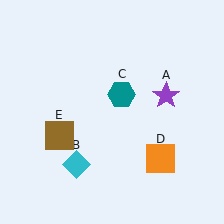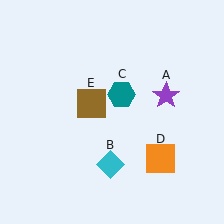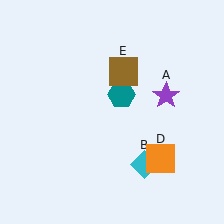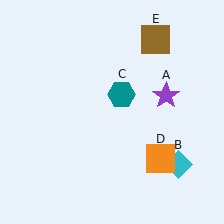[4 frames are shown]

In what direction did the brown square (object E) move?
The brown square (object E) moved up and to the right.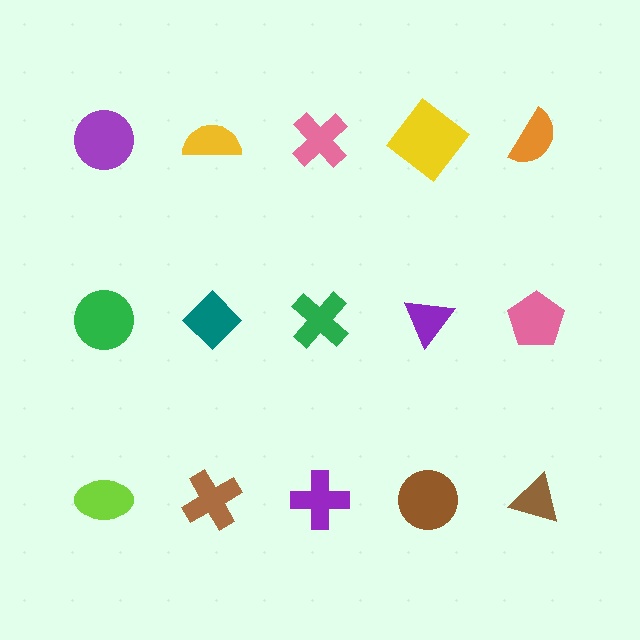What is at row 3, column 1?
A lime ellipse.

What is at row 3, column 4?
A brown circle.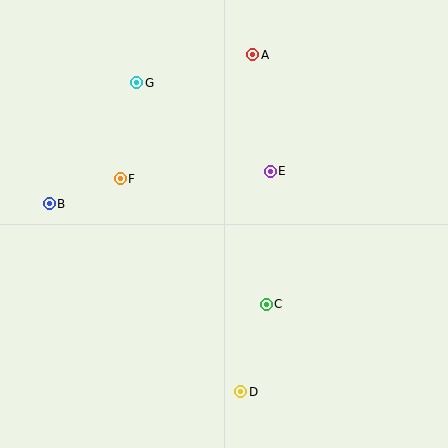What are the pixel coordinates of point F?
Point F is at (120, 179).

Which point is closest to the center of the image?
Point E at (270, 171) is closest to the center.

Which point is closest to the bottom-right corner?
Point D is closest to the bottom-right corner.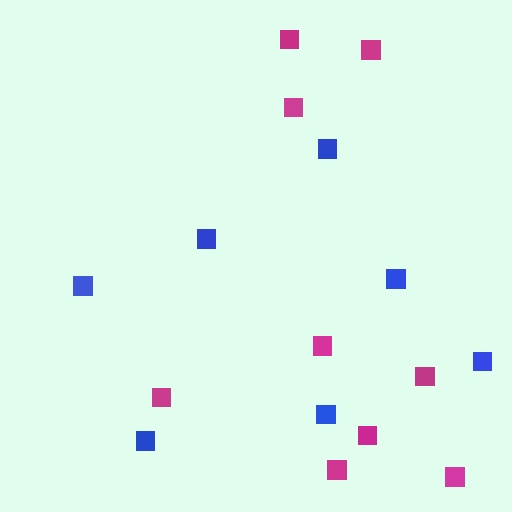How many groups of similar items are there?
There are 2 groups: one group of magenta squares (9) and one group of blue squares (7).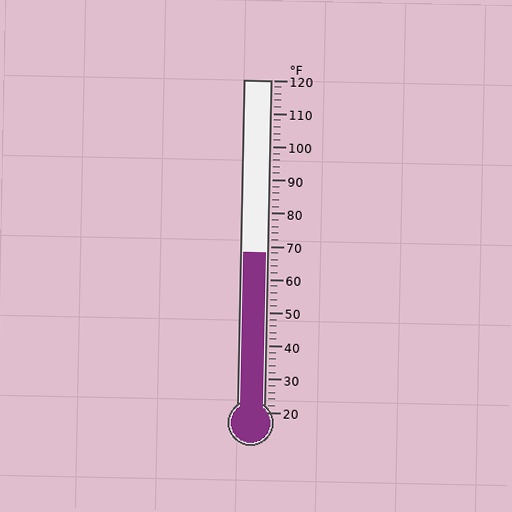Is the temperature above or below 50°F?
The temperature is above 50°F.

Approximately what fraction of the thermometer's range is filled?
The thermometer is filled to approximately 50% of its range.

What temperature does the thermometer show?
The thermometer shows approximately 68°F.